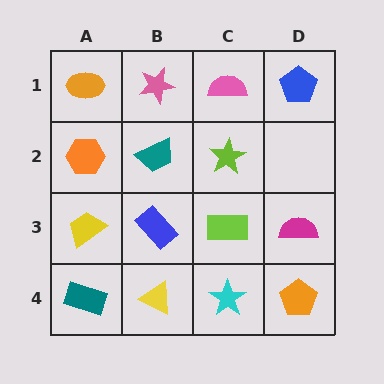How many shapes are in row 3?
4 shapes.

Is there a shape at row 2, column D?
No, that cell is empty.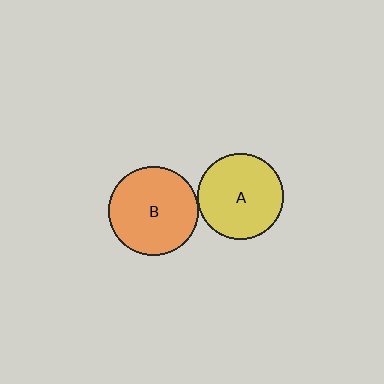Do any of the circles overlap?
No, none of the circles overlap.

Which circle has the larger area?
Circle B (orange).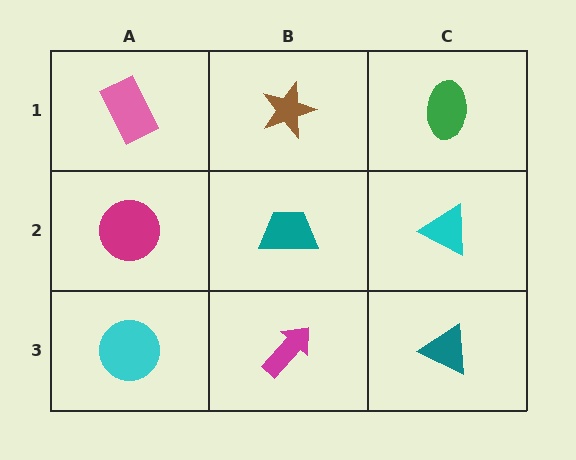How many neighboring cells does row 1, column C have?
2.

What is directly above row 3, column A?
A magenta circle.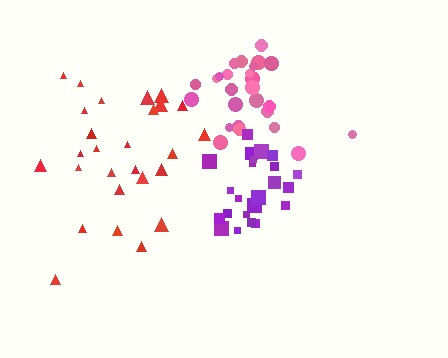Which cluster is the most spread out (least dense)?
Red.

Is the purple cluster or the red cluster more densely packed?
Purple.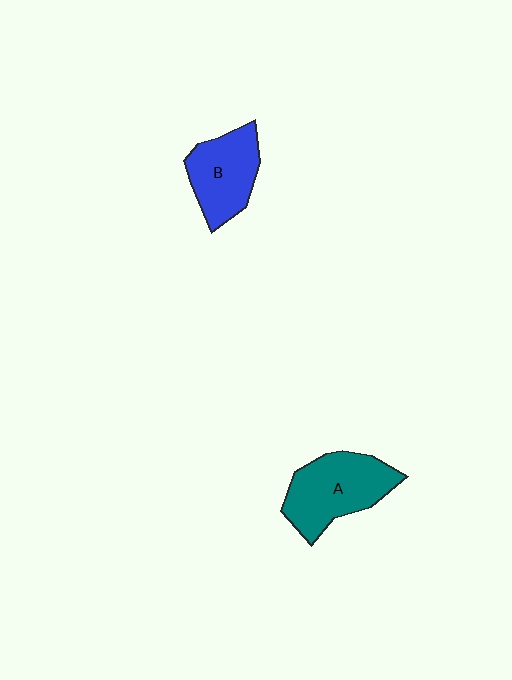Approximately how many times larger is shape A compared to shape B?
Approximately 1.2 times.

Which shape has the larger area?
Shape A (teal).